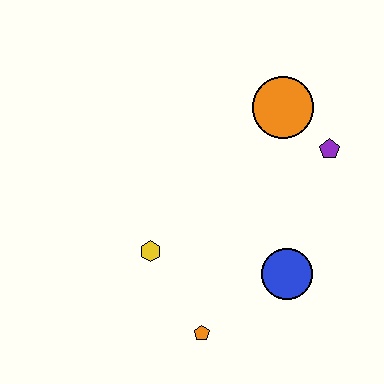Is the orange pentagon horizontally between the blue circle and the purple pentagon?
No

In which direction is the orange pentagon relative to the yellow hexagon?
The orange pentagon is below the yellow hexagon.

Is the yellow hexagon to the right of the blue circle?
No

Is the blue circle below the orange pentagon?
No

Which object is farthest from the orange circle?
The orange pentagon is farthest from the orange circle.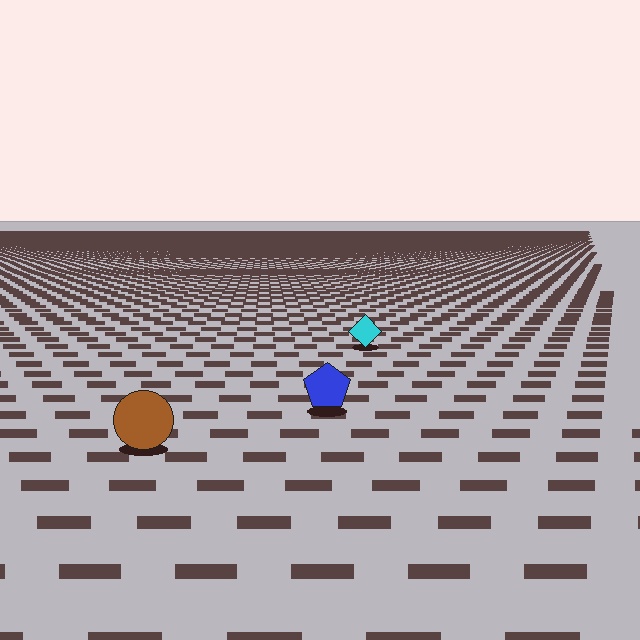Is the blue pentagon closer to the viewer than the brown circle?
No. The brown circle is closer — you can tell from the texture gradient: the ground texture is coarser near it.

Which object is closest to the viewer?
The brown circle is closest. The texture marks near it are larger and more spread out.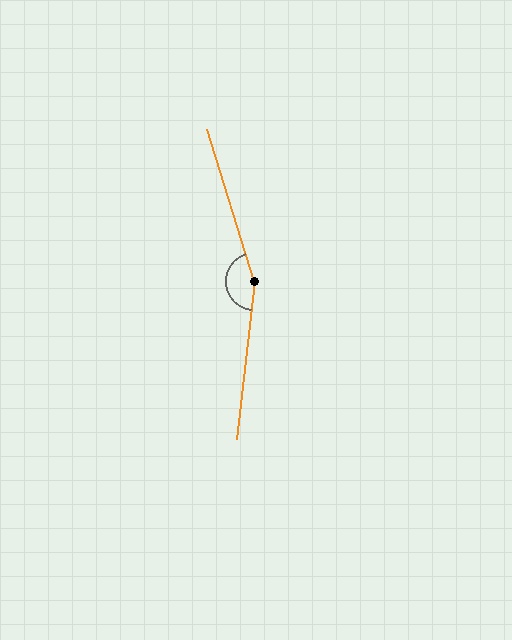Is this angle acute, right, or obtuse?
It is obtuse.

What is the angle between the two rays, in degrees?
Approximately 156 degrees.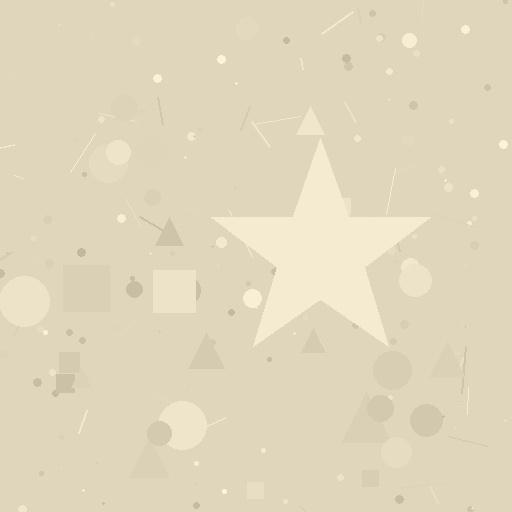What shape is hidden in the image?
A star is hidden in the image.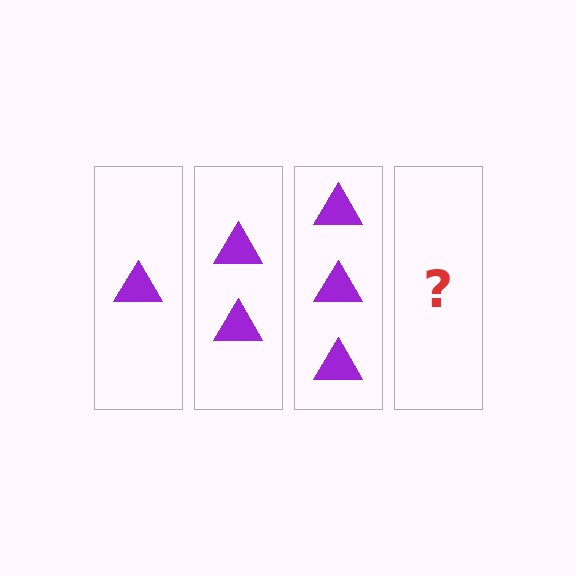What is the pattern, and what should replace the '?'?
The pattern is that each step adds one more triangle. The '?' should be 4 triangles.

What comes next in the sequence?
The next element should be 4 triangles.